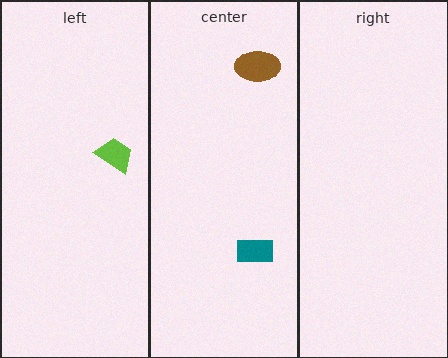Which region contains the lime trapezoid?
The left region.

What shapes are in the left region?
The lime trapezoid.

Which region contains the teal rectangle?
The center region.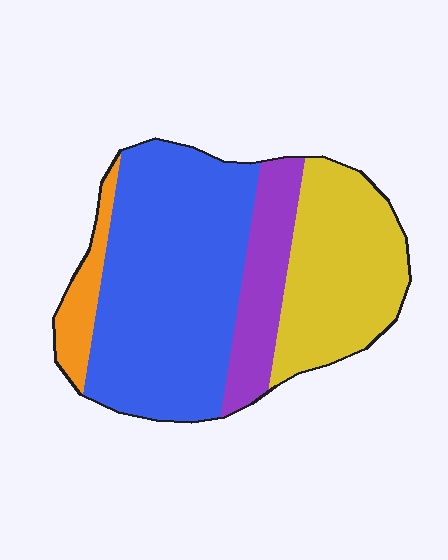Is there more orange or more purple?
Purple.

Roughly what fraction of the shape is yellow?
Yellow takes up between a sixth and a third of the shape.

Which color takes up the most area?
Blue, at roughly 50%.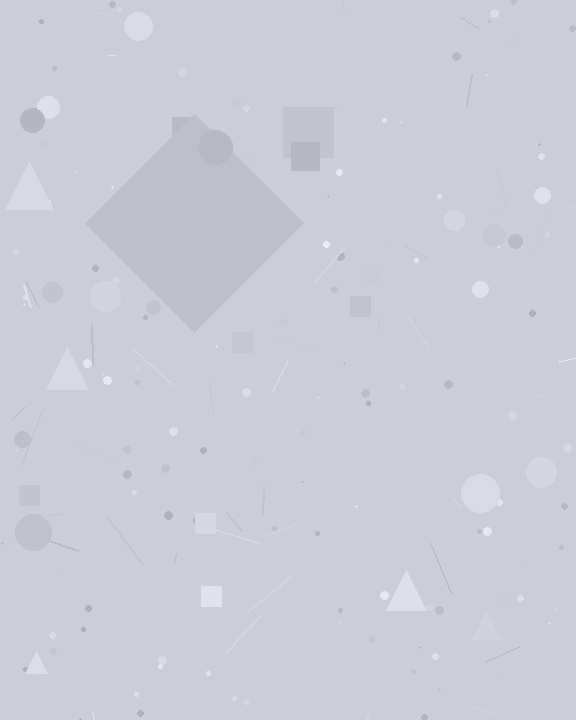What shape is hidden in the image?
A diamond is hidden in the image.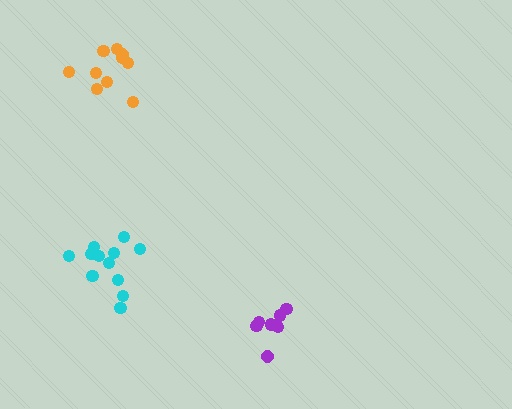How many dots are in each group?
Group 1: 12 dots, Group 2: 7 dots, Group 3: 10 dots (29 total).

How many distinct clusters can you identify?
There are 3 distinct clusters.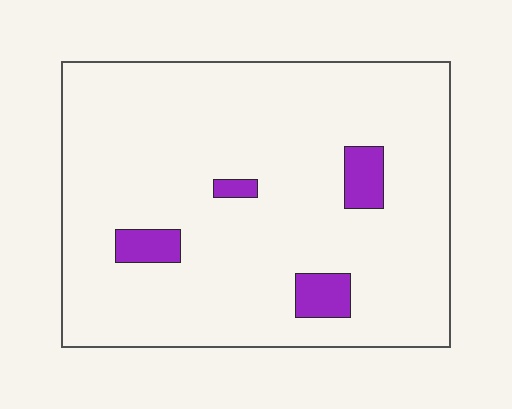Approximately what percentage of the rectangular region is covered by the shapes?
Approximately 5%.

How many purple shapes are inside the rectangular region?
4.